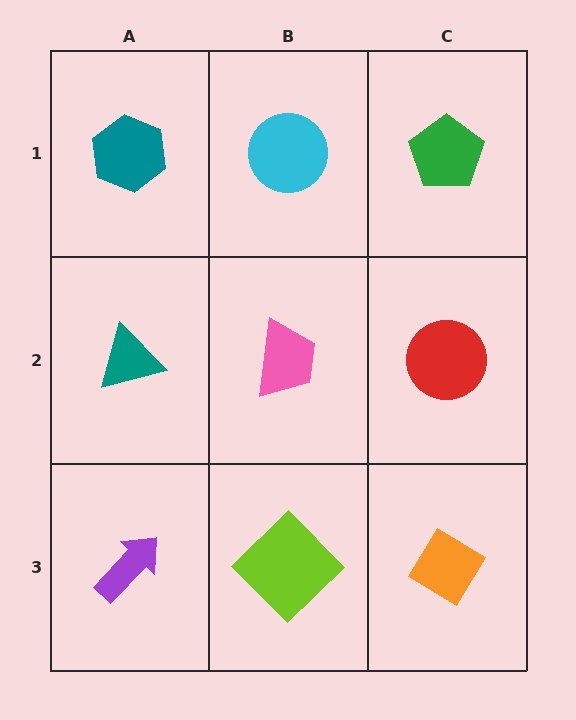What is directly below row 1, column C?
A red circle.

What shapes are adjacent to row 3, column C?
A red circle (row 2, column C), a lime diamond (row 3, column B).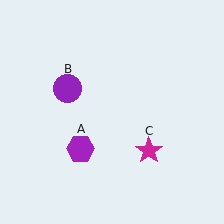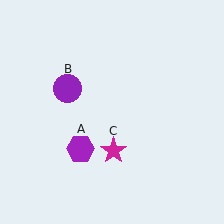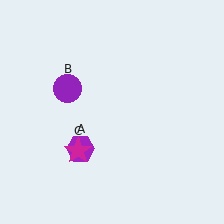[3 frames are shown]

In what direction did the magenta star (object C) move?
The magenta star (object C) moved left.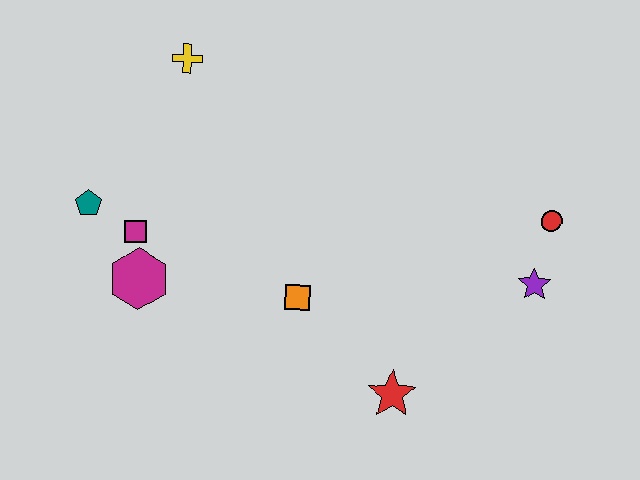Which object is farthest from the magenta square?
The red circle is farthest from the magenta square.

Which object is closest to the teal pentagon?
The magenta square is closest to the teal pentagon.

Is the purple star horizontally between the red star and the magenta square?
No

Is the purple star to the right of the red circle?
No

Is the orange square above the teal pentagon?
No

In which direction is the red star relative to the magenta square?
The red star is to the right of the magenta square.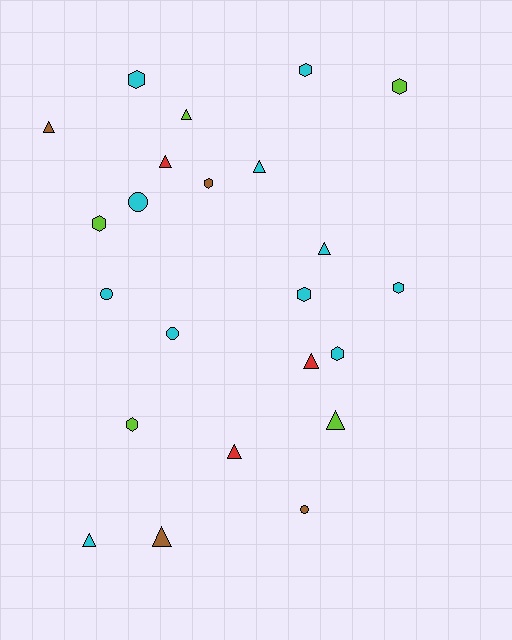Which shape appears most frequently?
Triangle, with 10 objects.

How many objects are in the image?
There are 23 objects.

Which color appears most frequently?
Cyan, with 11 objects.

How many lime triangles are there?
There are 2 lime triangles.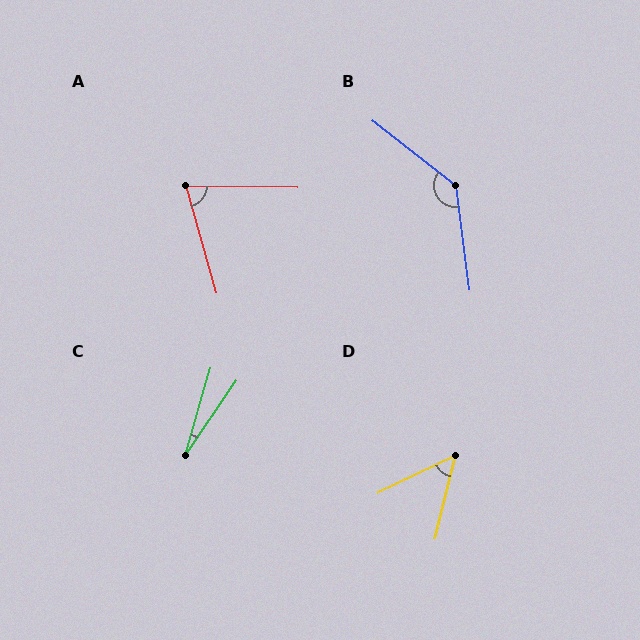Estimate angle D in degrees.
Approximately 50 degrees.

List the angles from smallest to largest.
C (18°), D (50°), A (74°), B (135°).